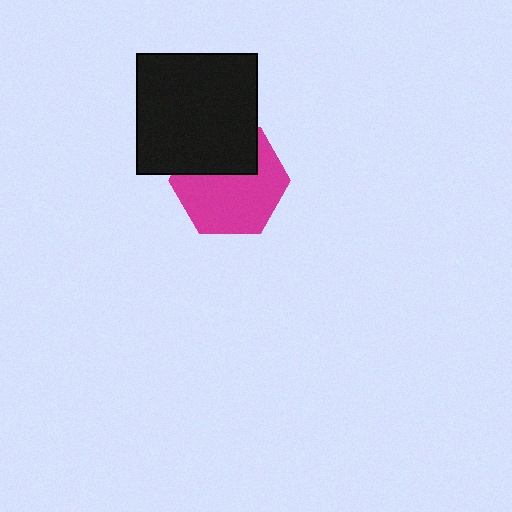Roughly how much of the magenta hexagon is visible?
About half of it is visible (roughly 65%).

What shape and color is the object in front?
The object in front is a black square.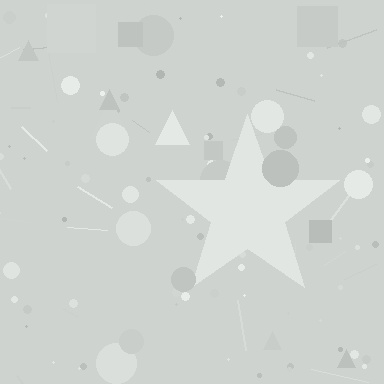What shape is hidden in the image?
A star is hidden in the image.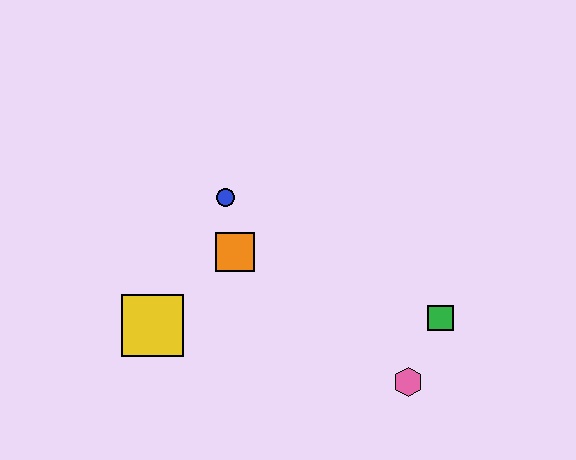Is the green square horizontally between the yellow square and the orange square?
No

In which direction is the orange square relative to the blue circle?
The orange square is below the blue circle.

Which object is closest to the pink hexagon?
The green square is closest to the pink hexagon.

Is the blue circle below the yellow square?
No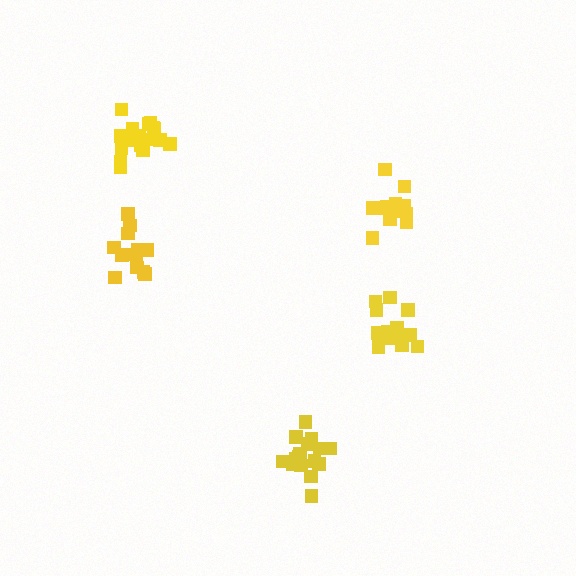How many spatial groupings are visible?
There are 5 spatial groupings.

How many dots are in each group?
Group 1: 13 dots, Group 2: 16 dots, Group 3: 18 dots, Group 4: 14 dots, Group 5: 16 dots (77 total).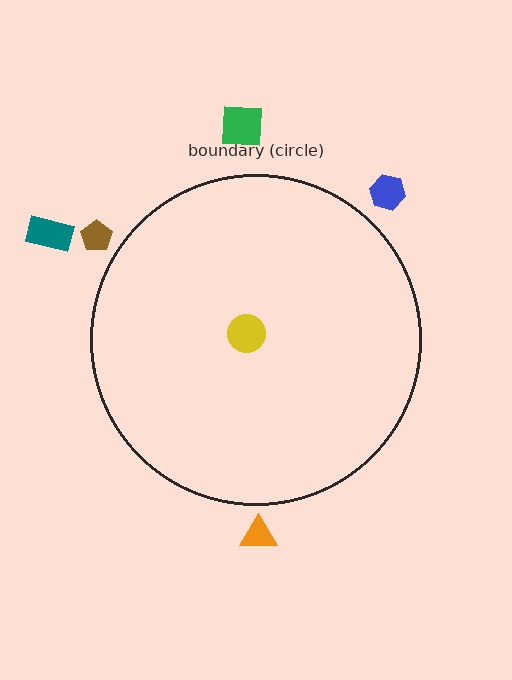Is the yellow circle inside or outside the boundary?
Inside.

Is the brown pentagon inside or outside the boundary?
Outside.